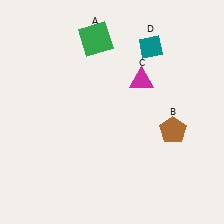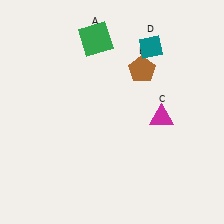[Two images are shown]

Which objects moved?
The objects that moved are: the brown pentagon (B), the magenta triangle (C).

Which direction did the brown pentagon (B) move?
The brown pentagon (B) moved up.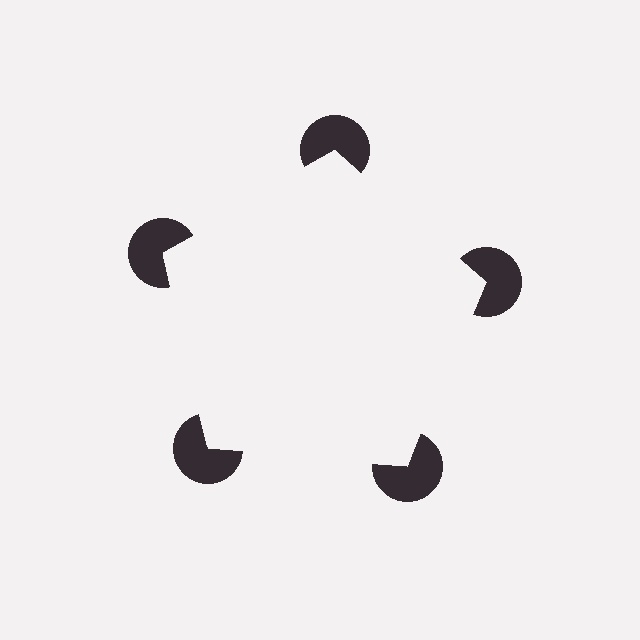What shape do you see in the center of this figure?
An illusory pentagon — its edges are inferred from the aligned wedge cuts in the pac-man discs, not physically drawn.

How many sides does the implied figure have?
5 sides.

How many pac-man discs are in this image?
There are 5 — one at each vertex of the illusory pentagon.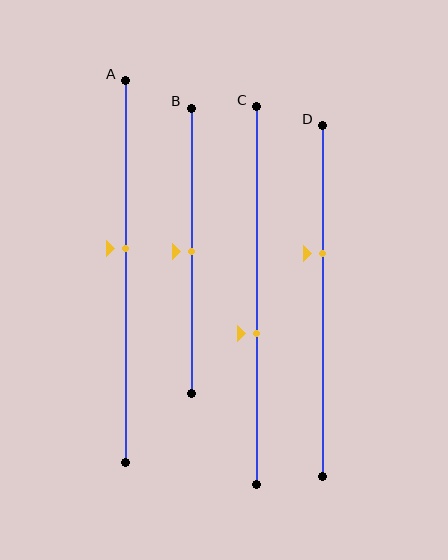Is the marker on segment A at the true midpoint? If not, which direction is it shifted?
No, the marker on segment A is shifted upward by about 6% of the segment length.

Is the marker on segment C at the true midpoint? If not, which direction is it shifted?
No, the marker on segment C is shifted downward by about 10% of the segment length.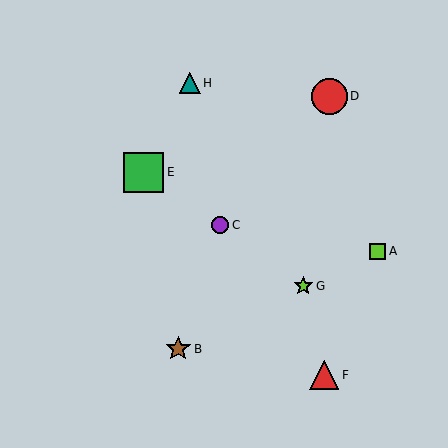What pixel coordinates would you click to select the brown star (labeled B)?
Click at (178, 349) to select the brown star B.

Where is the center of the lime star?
The center of the lime star is at (303, 286).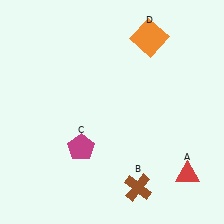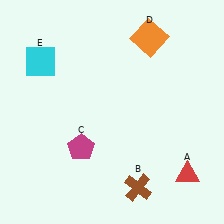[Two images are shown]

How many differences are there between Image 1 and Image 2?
There is 1 difference between the two images.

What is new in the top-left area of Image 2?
A cyan square (E) was added in the top-left area of Image 2.